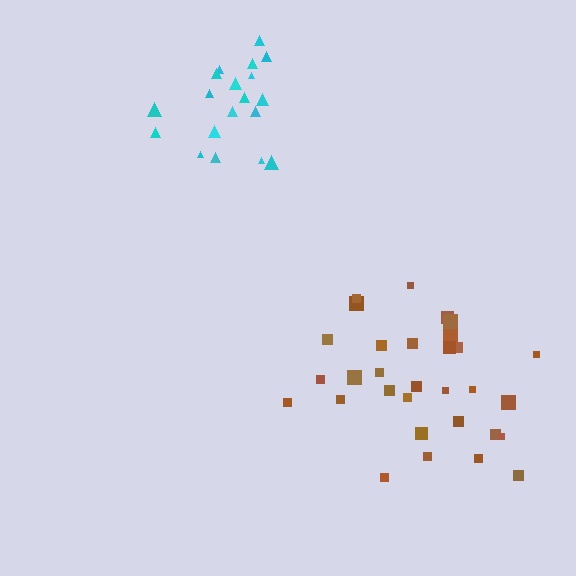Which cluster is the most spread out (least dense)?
Brown.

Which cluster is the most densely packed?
Cyan.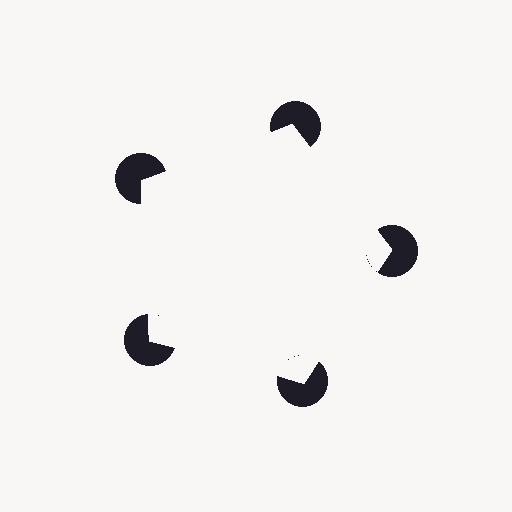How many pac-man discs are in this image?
There are 5 — one at each vertex of the illusory pentagon.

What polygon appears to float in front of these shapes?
An illusory pentagon — its edges are inferred from the aligned wedge cuts in the pac-man discs, not physically drawn.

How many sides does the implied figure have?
5 sides.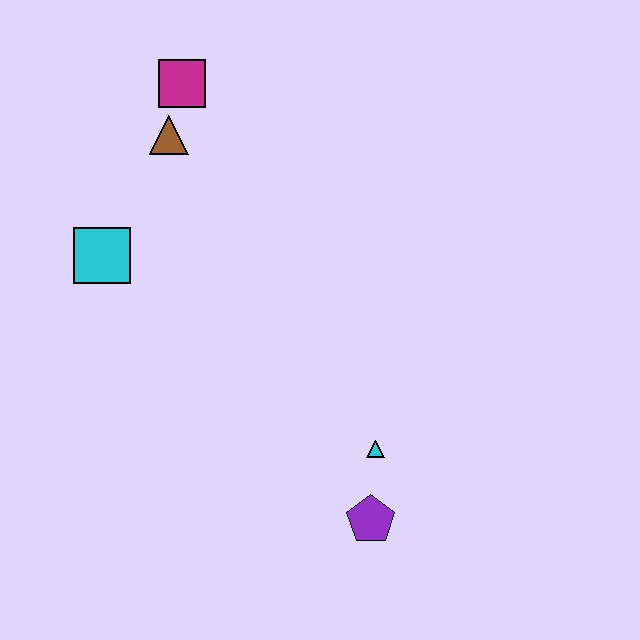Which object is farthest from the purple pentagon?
The magenta square is farthest from the purple pentagon.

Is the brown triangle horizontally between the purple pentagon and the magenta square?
No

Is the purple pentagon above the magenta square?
No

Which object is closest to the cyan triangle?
The purple pentagon is closest to the cyan triangle.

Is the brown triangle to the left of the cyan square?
No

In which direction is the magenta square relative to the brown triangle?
The magenta square is above the brown triangle.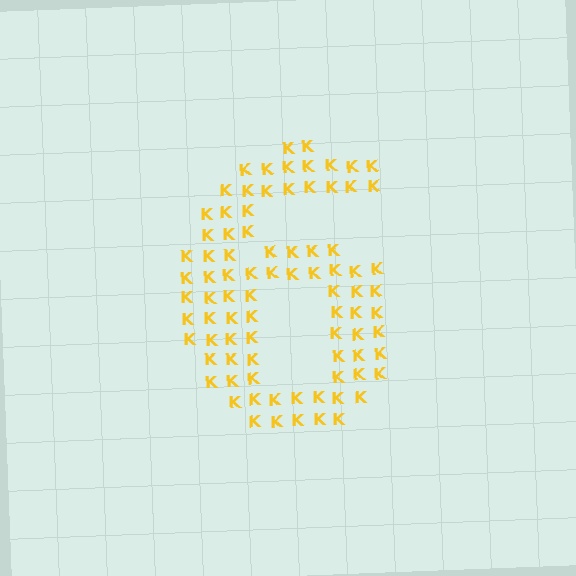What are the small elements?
The small elements are letter K's.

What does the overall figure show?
The overall figure shows the digit 6.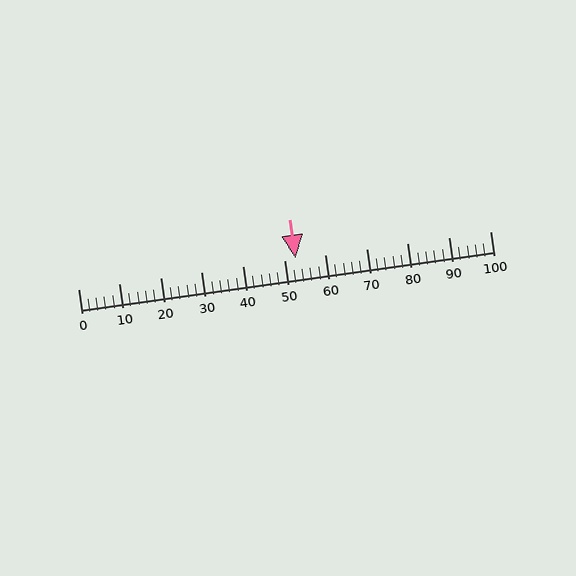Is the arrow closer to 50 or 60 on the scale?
The arrow is closer to 50.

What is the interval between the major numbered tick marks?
The major tick marks are spaced 10 units apart.